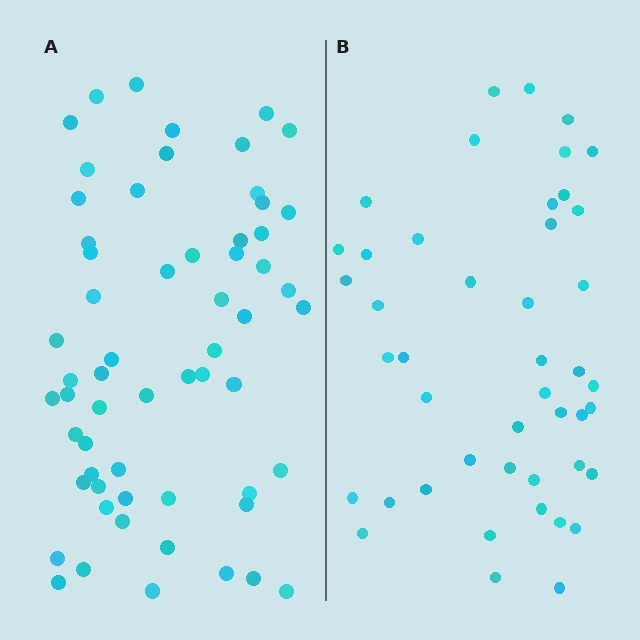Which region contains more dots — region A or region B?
Region A (the left region) has more dots.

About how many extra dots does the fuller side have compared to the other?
Region A has approximately 15 more dots than region B.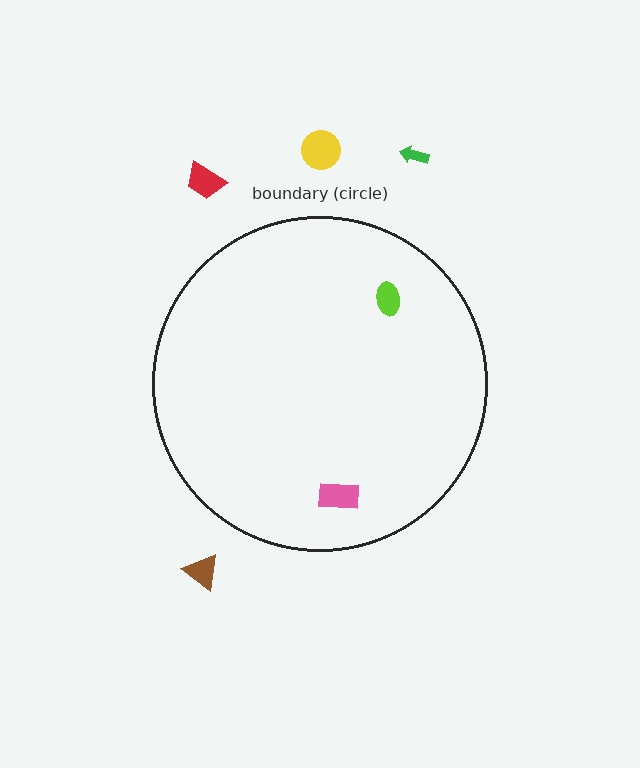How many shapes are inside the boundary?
2 inside, 4 outside.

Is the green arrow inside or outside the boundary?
Outside.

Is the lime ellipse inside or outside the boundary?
Inside.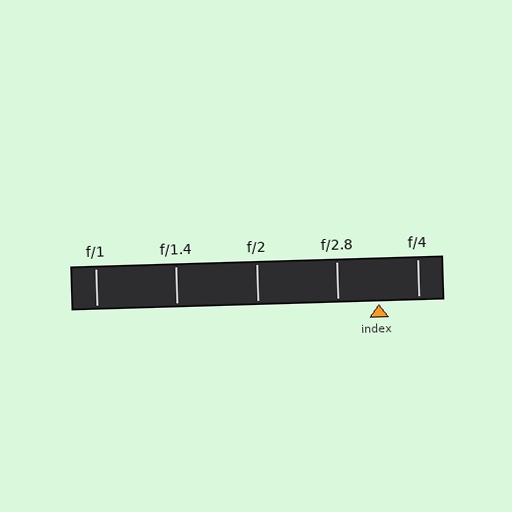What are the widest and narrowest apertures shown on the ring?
The widest aperture shown is f/1 and the narrowest is f/4.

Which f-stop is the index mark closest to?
The index mark is closest to f/4.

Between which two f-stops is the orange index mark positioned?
The index mark is between f/2.8 and f/4.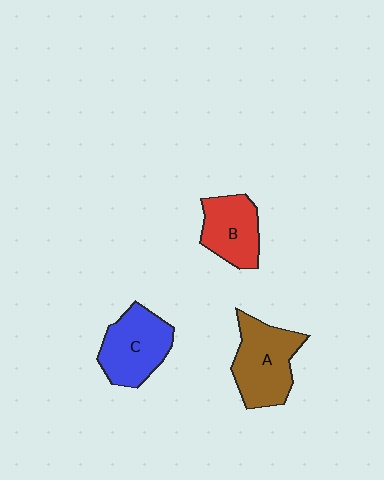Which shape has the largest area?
Shape A (brown).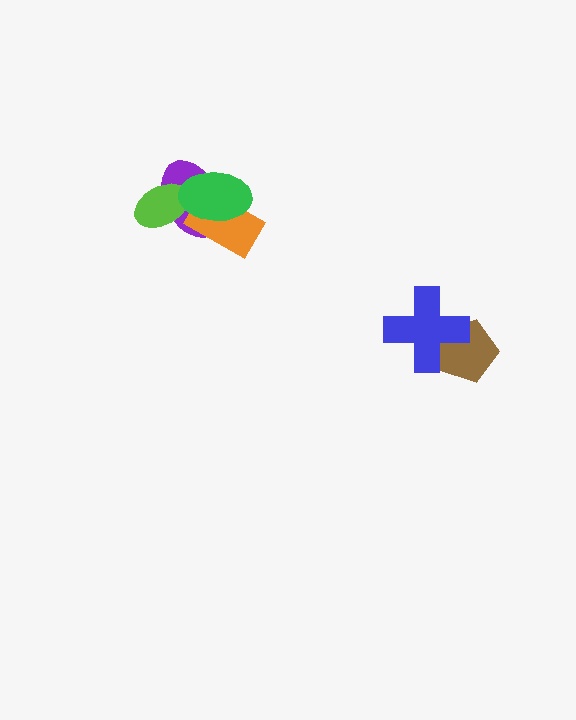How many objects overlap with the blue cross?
1 object overlaps with the blue cross.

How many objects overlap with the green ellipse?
3 objects overlap with the green ellipse.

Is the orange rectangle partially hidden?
Yes, it is partially covered by another shape.